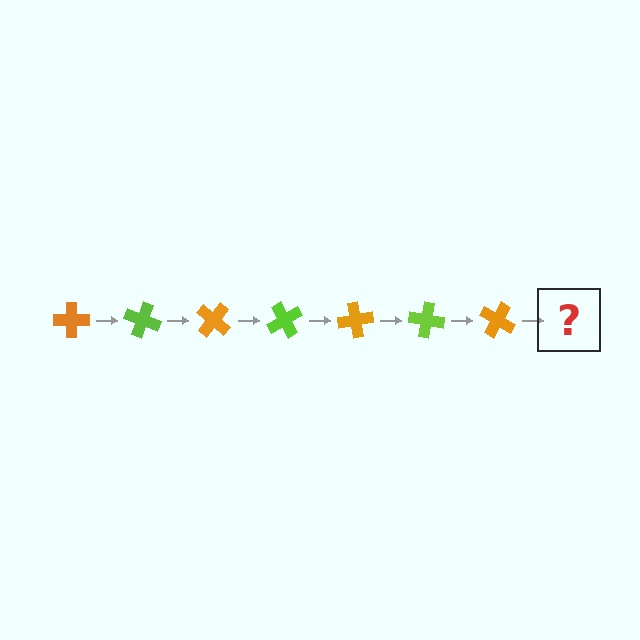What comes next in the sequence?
The next element should be a lime cross, rotated 140 degrees from the start.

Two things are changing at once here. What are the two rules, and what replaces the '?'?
The two rules are that it rotates 20 degrees each step and the color cycles through orange and lime. The '?' should be a lime cross, rotated 140 degrees from the start.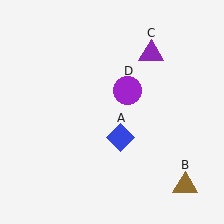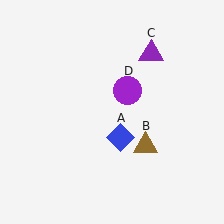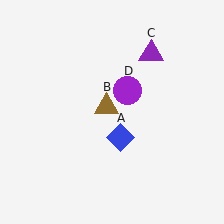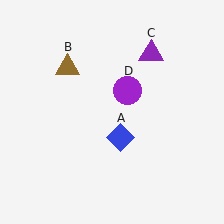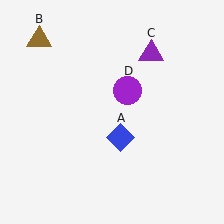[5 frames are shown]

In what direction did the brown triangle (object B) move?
The brown triangle (object B) moved up and to the left.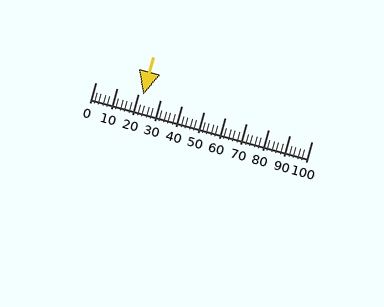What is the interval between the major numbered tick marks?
The major tick marks are spaced 10 units apart.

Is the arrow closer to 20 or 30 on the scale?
The arrow is closer to 20.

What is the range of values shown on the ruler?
The ruler shows values from 0 to 100.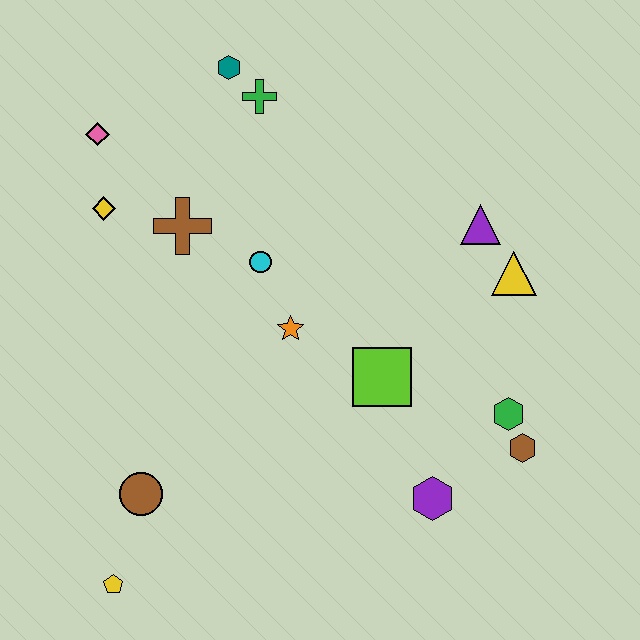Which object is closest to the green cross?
The teal hexagon is closest to the green cross.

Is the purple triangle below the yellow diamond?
Yes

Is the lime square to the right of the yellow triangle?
No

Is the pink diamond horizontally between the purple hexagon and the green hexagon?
No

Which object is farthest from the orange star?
The yellow pentagon is farthest from the orange star.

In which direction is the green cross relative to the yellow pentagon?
The green cross is above the yellow pentagon.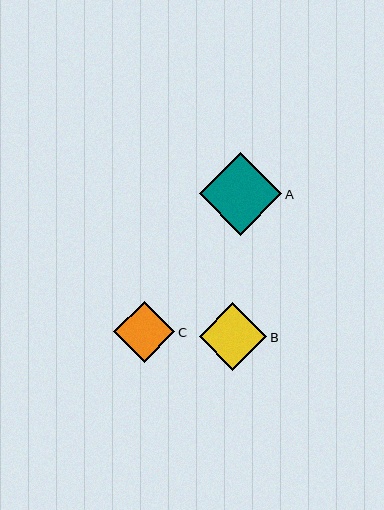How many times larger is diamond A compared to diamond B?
Diamond A is approximately 1.2 times the size of diamond B.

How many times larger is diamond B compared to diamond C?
Diamond B is approximately 1.1 times the size of diamond C.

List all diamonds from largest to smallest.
From largest to smallest: A, B, C.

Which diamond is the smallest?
Diamond C is the smallest with a size of approximately 61 pixels.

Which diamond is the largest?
Diamond A is the largest with a size of approximately 83 pixels.